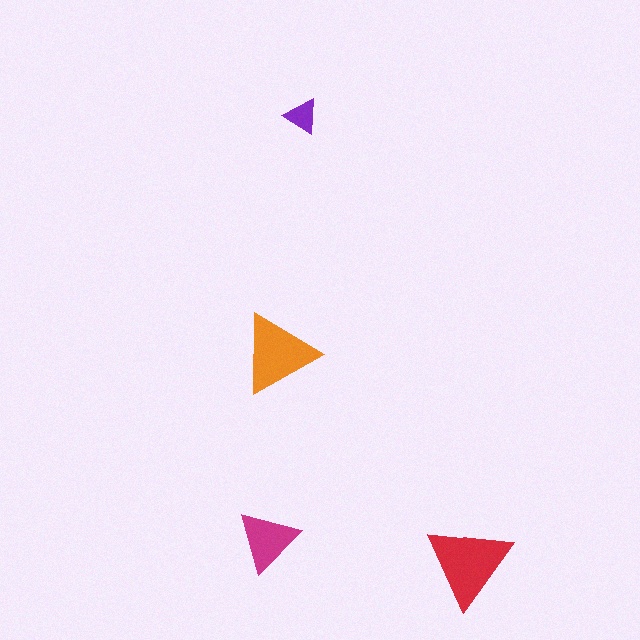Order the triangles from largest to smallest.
the red one, the orange one, the magenta one, the purple one.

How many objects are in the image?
There are 4 objects in the image.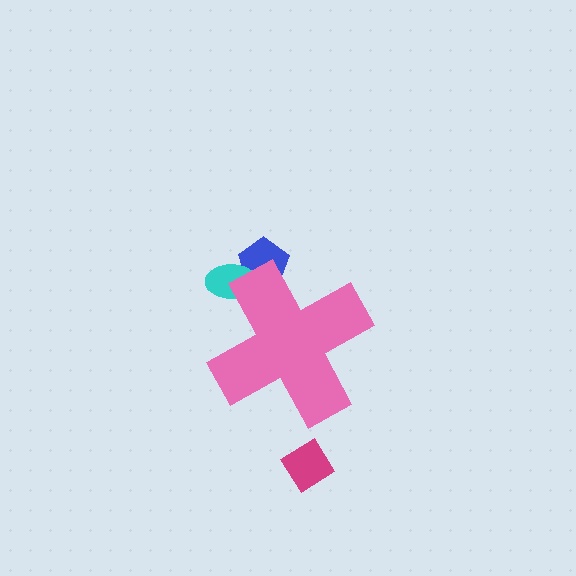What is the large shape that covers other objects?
A pink cross.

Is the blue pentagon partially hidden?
Yes, the blue pentagon is partially hidden behind the pink cross.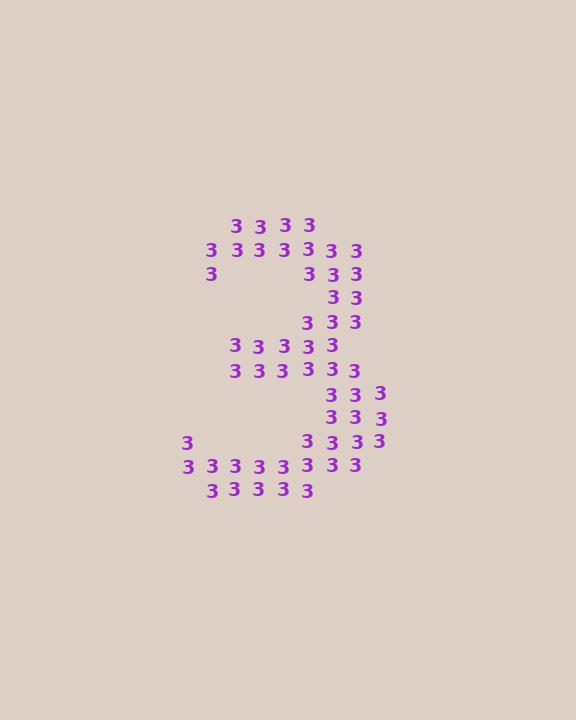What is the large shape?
The large shape is the digit 3.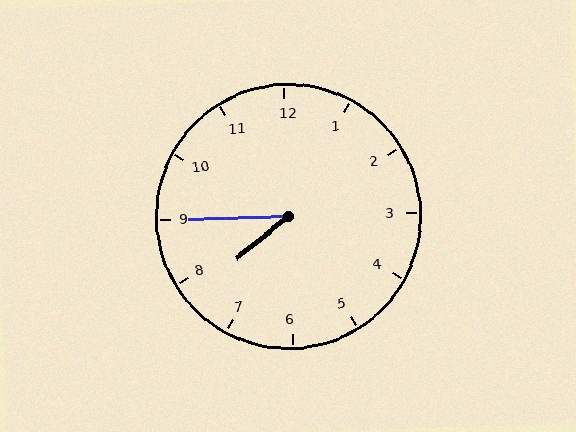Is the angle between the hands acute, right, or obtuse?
It is acute.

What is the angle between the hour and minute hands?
Approximately 38 degrees.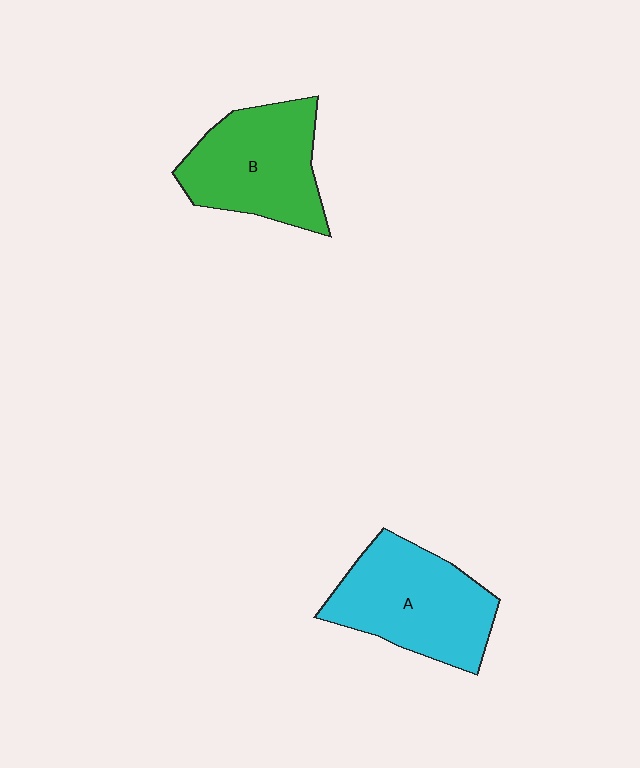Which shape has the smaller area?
Shape B (green).